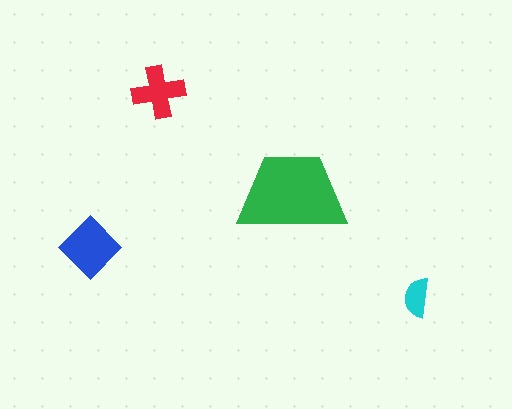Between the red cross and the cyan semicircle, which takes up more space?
The red cross.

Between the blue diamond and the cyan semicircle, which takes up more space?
The blue diamond.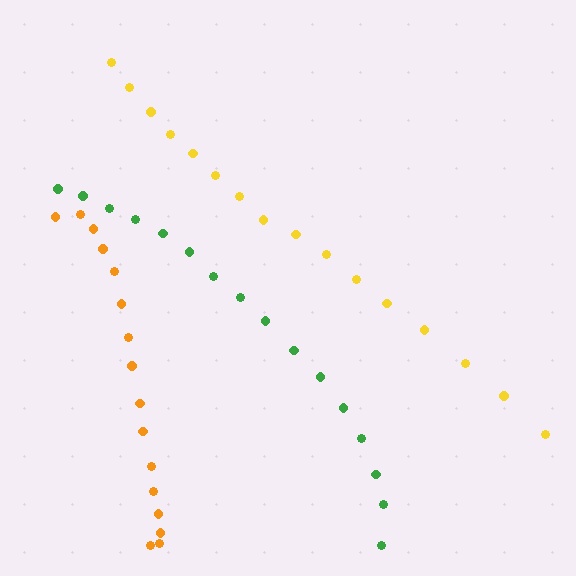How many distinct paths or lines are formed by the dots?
There are 3 distinct paths.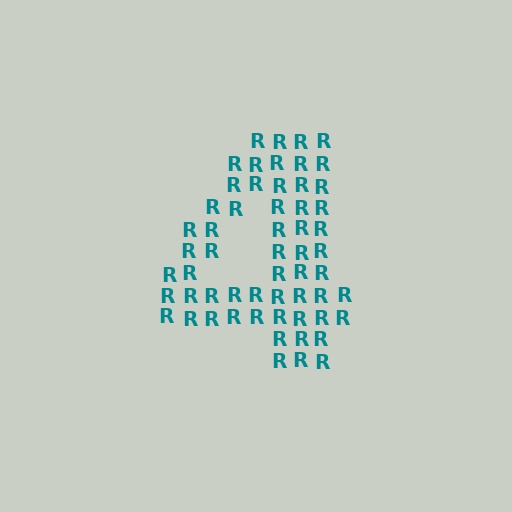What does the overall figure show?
The overall figure shows the digit 4.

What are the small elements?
The small elements are letter R's.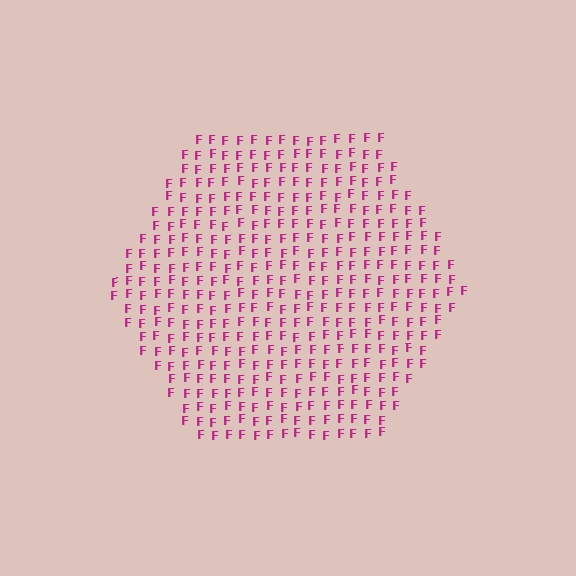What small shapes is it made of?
It is made of small letter F's.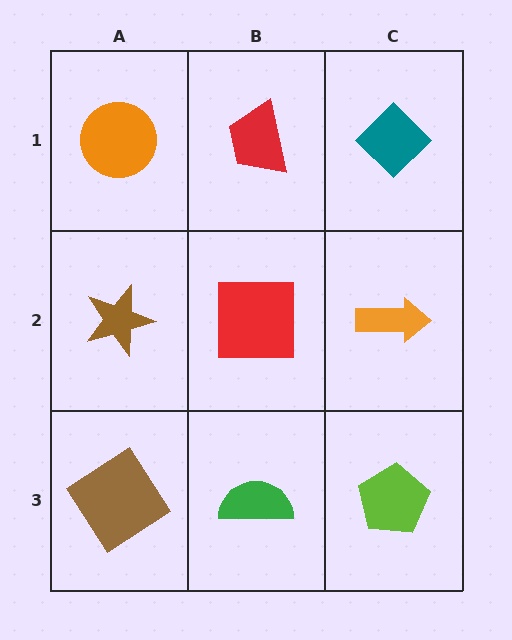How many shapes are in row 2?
3 shapes.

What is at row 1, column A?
An orange circle.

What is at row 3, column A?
A brown diamond.